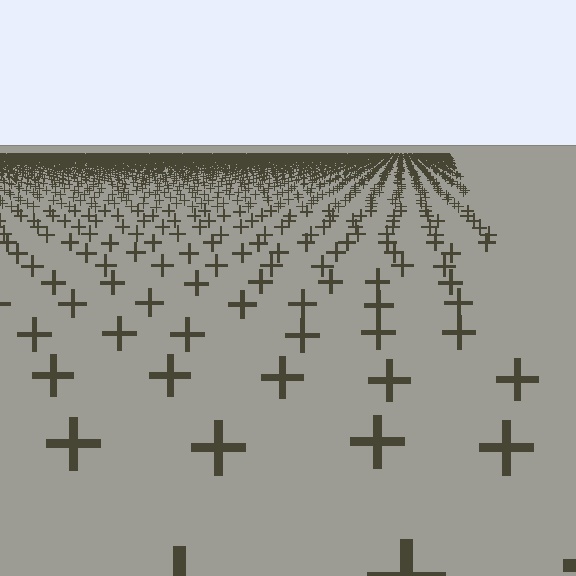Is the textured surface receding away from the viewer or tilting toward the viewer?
The surface is receding away from the viewer. Texture elements get smaller and denser toward the top.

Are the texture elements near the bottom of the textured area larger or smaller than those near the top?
Larger. Near the bottom, elements are closer to the viewer and appear at a bigger on-screen size.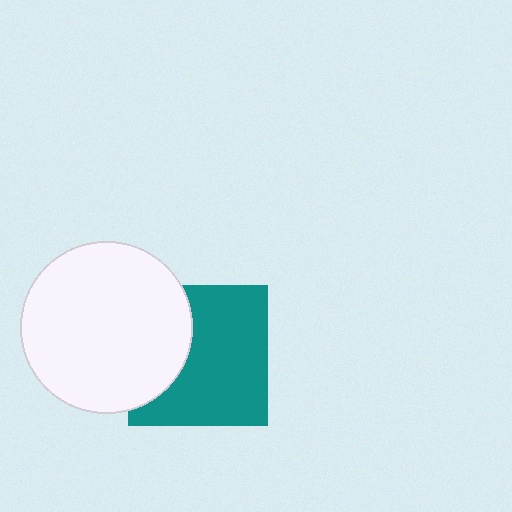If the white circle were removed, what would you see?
You would see the complete teal square.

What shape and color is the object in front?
The object in front is a white circle.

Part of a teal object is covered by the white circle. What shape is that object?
It is a square.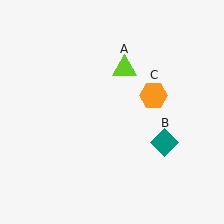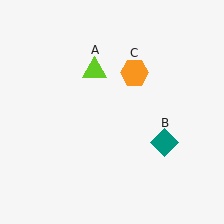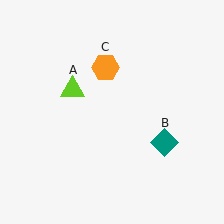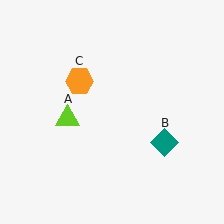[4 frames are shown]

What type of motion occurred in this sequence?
The lime triangle (object A), orange hexagon (object C) rotated counterclockwise around the center of the scene.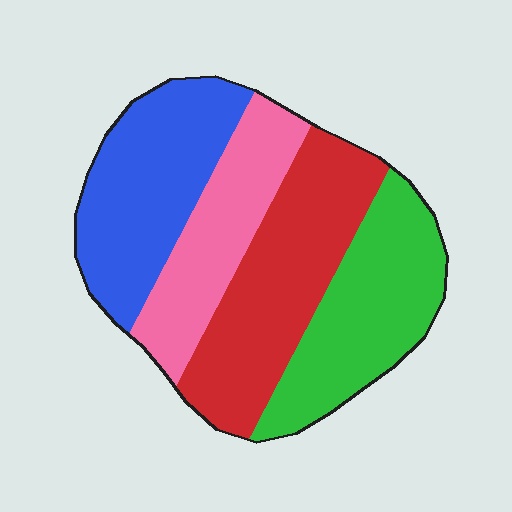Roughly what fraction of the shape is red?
Red covers roughly 30% of the shape.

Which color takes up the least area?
Pink, at roughly 20%.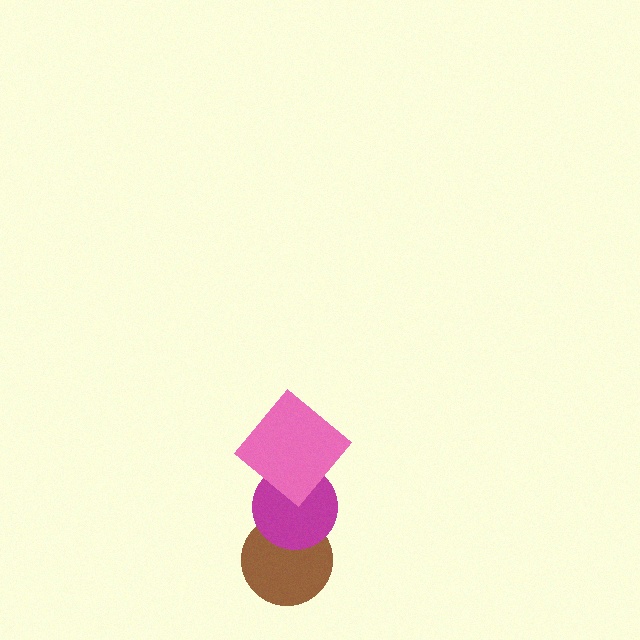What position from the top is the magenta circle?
The magenta circle is 2nd from the top.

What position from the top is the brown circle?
The brown circle is 3rd from the top.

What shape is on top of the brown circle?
The magenta circle is on top of the brown circle.